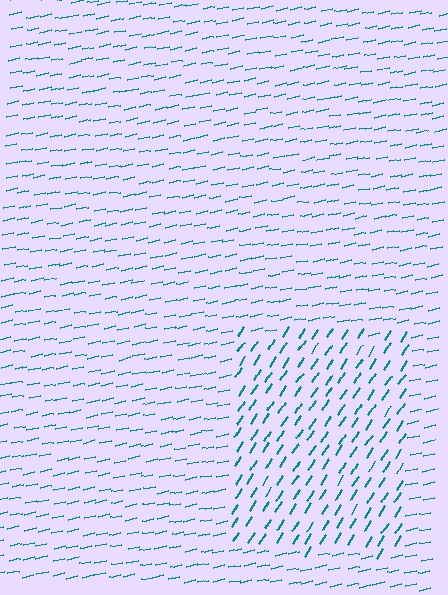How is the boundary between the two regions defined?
The boundary is defined purely by a change in line orientation (approximately 45 degrees difference). All lines are the same color and thickness.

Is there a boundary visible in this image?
Yes, there is a texture boundary formed by a change in line orientation.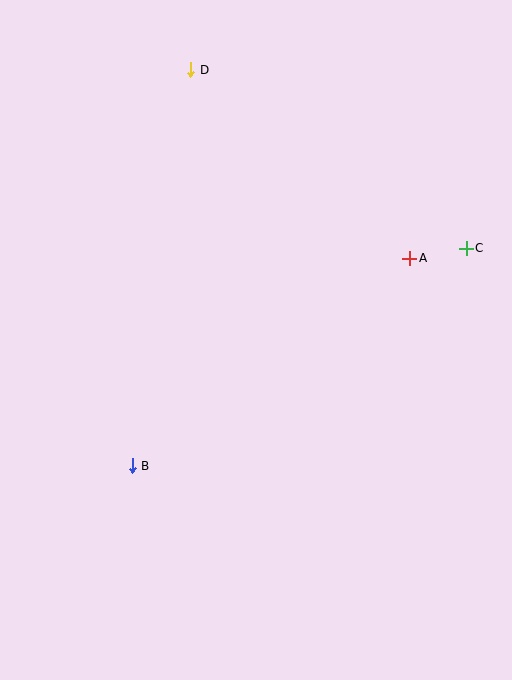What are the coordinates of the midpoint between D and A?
The midpoint between D and A is at (300, 164).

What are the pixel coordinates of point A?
Point A is at (410, 258).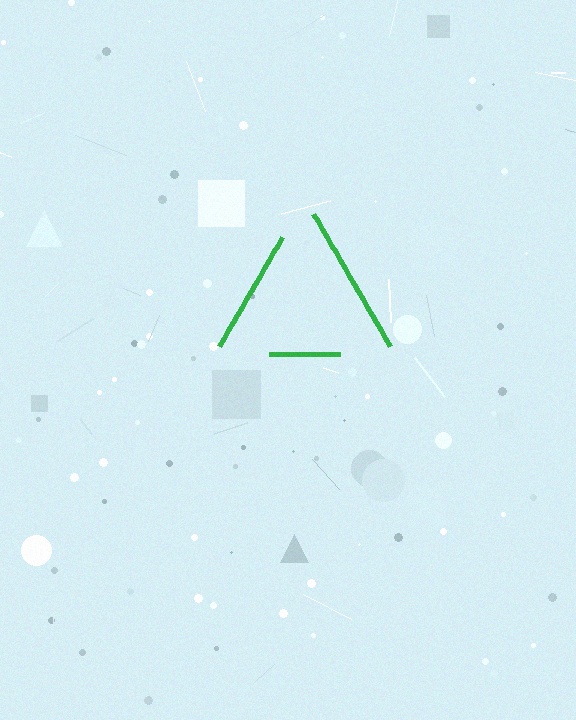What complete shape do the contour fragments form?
The contour fragments form a triangle.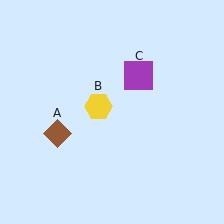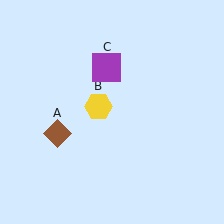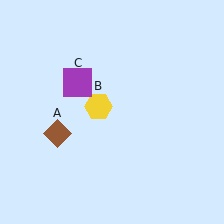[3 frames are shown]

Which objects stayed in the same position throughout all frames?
Brown diamond (object A) and yellow hexagon (object B) remained stationary.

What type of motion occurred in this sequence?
The purple square (object C) rotated counterclockwise around the center of the scene.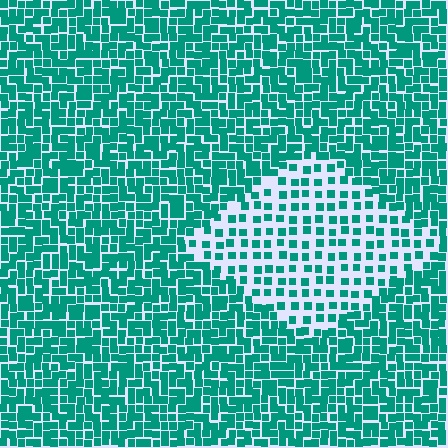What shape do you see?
I see a diamond.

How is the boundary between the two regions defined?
The boundary is defined by a change in element density (approximately 2.2x ratio). All elements are the same color, size, and shape.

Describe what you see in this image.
The image contains small teal elements arranged at two different densities. A diamond-shaped region is visible where the elements are less densely packed than the surrounding area.